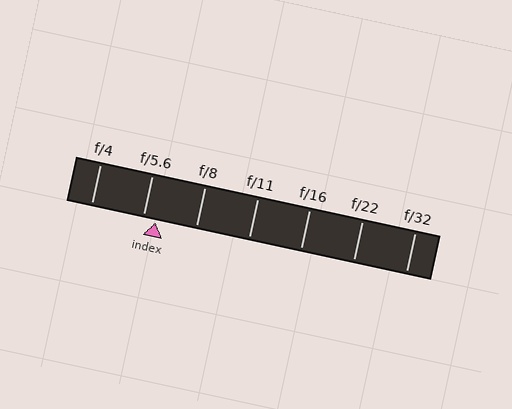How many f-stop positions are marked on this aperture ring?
There are 7 f-stop positions marked.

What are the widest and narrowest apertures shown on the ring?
The widest aperture shown is f/4 and the narrowest is f/32.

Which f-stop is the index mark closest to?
The index mark is closest to f/5.6.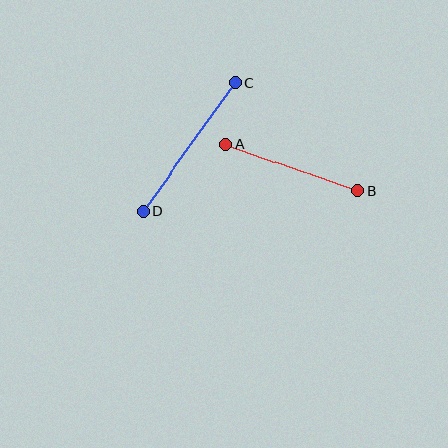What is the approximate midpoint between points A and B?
The midpoint is at approximately (292, 167) pixels.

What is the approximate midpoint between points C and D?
The midpoint is at approximately (189, 147) pixels.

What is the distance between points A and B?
The distance is approximately 139 pixels.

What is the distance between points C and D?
The distance is approximately 158 pixels.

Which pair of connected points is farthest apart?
Points C and D are farthest apart.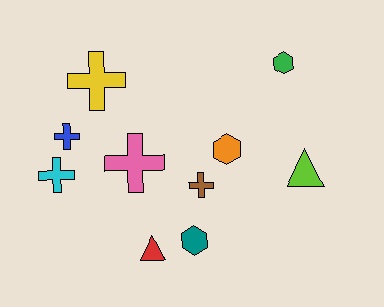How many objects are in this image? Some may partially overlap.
There are 10 objects.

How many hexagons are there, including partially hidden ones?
There are 3 hexagons.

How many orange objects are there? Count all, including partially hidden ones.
There is 1 orange object.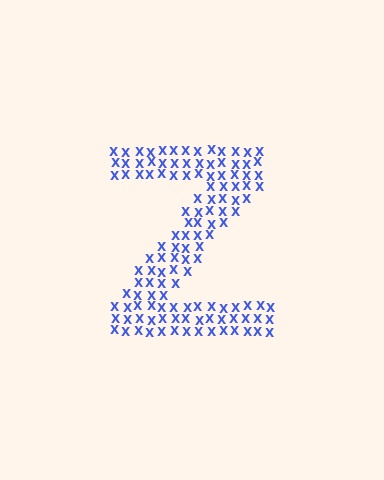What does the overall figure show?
The overall figure shows the letter Z.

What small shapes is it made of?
It is made of small letter X's.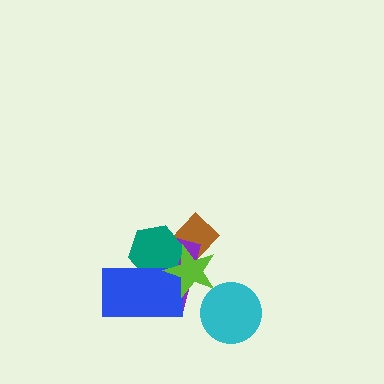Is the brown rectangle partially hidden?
Yes, it is partially covered by another shape.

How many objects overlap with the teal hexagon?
4 objects overlap with the teal hexagon.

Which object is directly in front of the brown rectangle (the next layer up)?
The purple rectangle is directly in front of the brown rectangle.